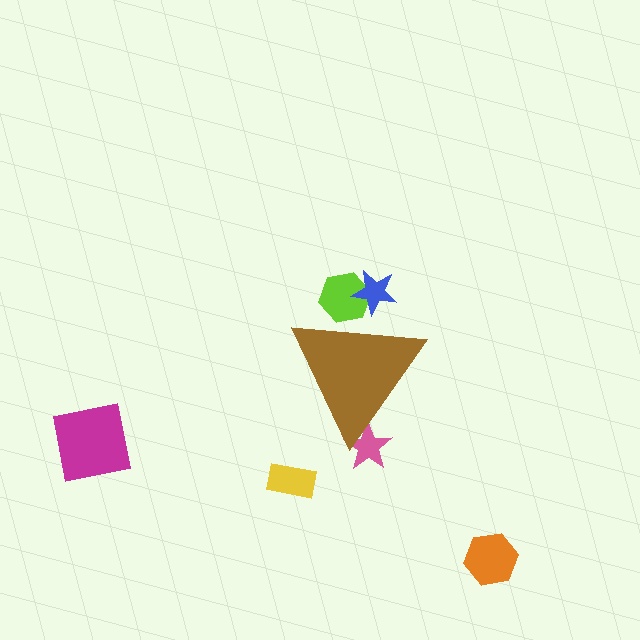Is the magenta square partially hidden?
No, the magenta square is fully visible.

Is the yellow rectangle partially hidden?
No, the yellow rectangle is fully visible.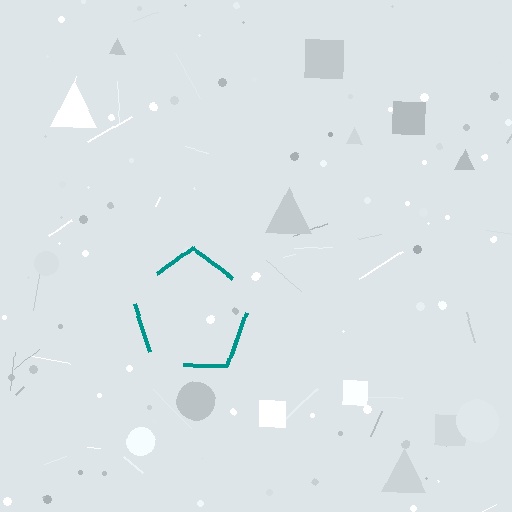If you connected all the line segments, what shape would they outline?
They would outline a pentagon.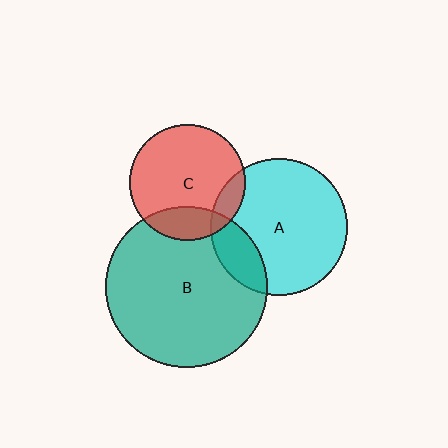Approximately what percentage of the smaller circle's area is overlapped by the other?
Approximately 20%.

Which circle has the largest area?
Circle B (teal).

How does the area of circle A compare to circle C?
Approximately 1.4 times.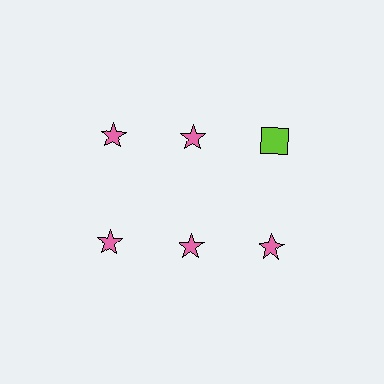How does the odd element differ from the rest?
It differs in both color (lime instead of pink) and shape (square instead of star).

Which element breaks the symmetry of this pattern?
The lime square in the top row, center column breaks the symmetry. All other shapes are pink stars.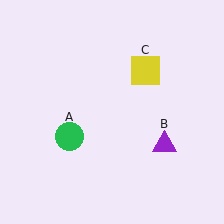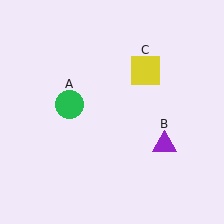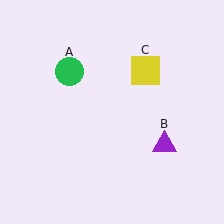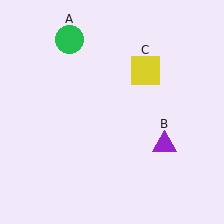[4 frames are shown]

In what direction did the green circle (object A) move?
The green circle (object A) moved up.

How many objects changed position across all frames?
1 object changed position: green circle (object A).